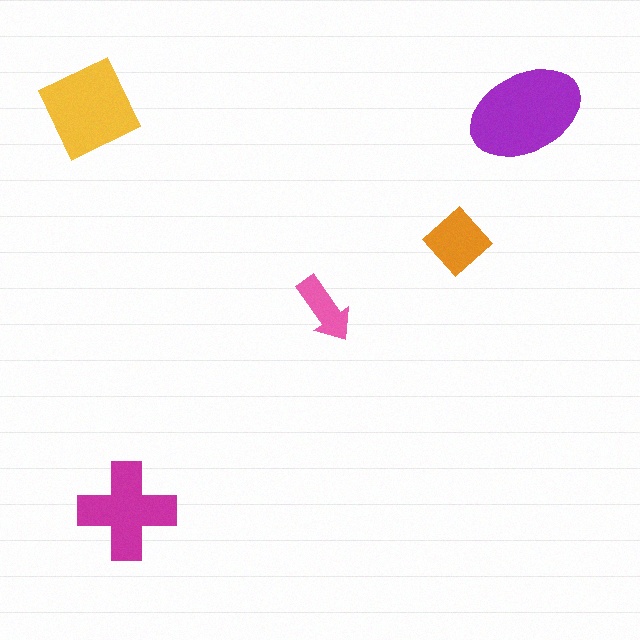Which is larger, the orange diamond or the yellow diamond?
The yellow diamond.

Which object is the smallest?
The pink arrow.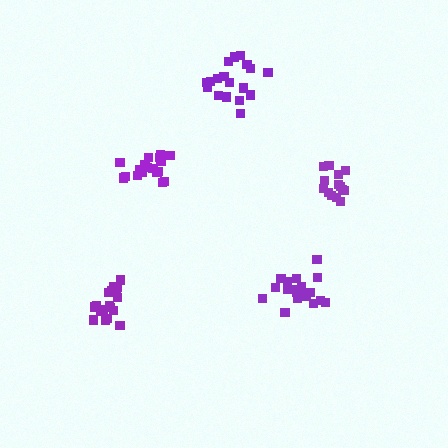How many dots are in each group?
Group 1: 19 dots, Group 2: 18 dots, Group 3: 18 dots, Group 4: 14 dots, Group 5: 19 dots (88 total).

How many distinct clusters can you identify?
There are 5 distinct clusters.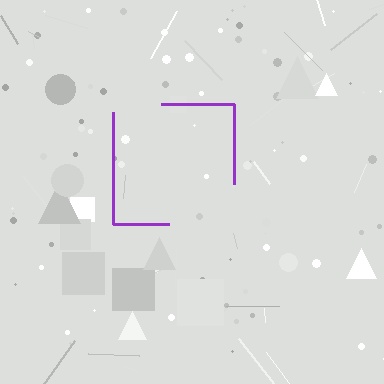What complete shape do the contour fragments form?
The contour fragments form a square.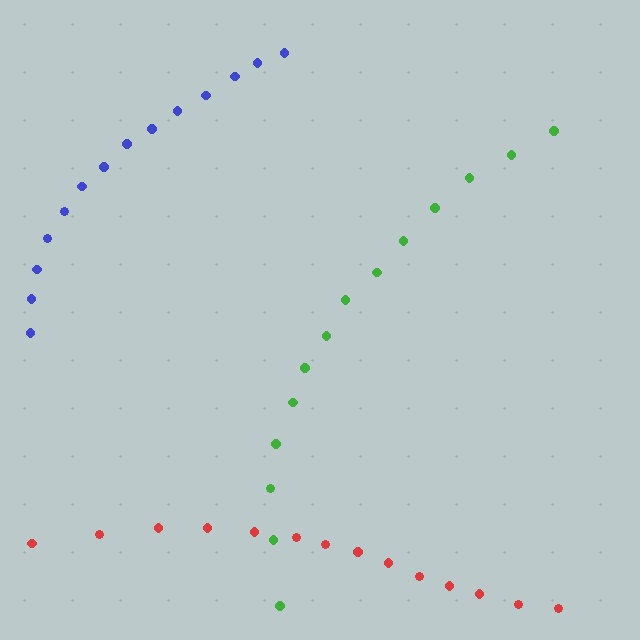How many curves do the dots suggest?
There are 3 distinct paths.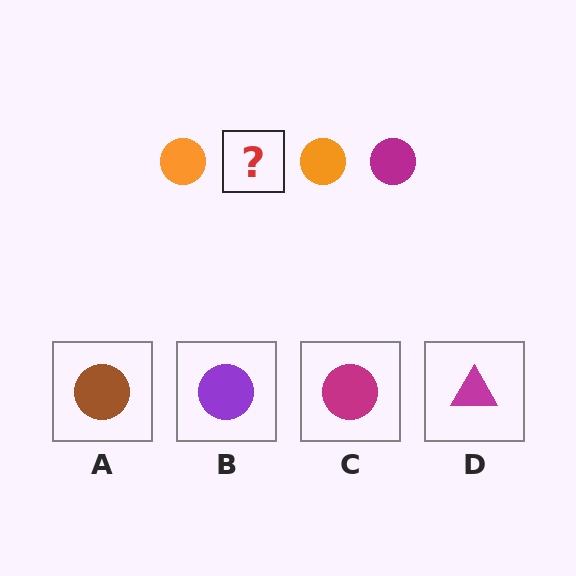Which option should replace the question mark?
Option C.